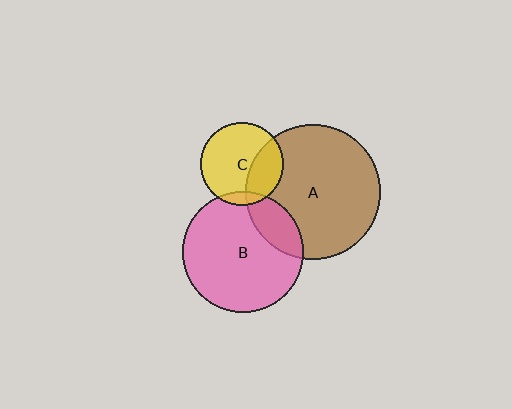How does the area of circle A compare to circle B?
Approximately 1.3 times.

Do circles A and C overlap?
Yes.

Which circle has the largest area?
Circle A (brown).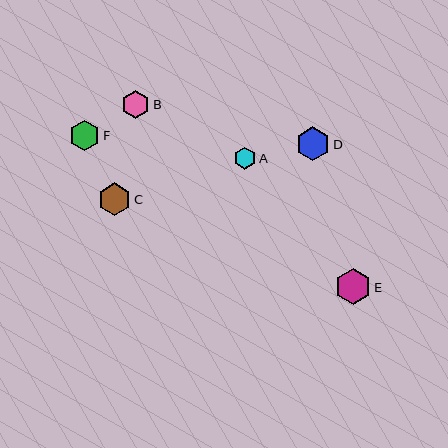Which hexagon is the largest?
Hexagon E is the largest with a size of approximately 35 pixels.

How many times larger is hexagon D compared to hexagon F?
Hexagon D is approximately 1.1 times the size of hexagon F.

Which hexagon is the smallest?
Hexagon A is the smallest with a size of approximately 22 pixels.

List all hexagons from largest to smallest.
From largest to smallest: E, D, C, F, B, A.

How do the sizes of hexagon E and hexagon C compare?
Hexagon E and hexagon C are approximately the same size.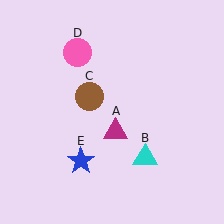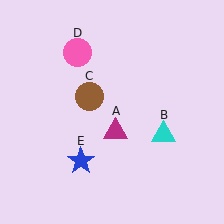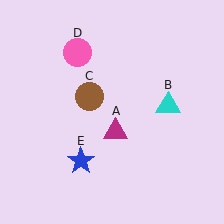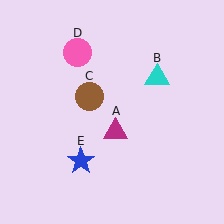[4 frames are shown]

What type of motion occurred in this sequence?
The cyan triangle (object B) rotated counterclockwise around the center of the scene.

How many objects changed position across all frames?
1 object changed position: cyan triangle (object B).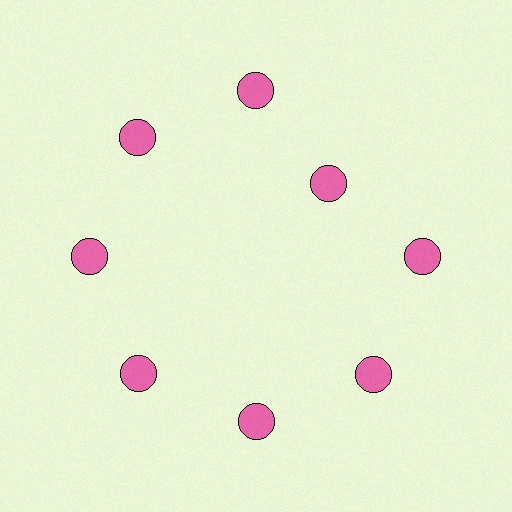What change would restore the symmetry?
The symmetry would be restored by moving it outward, back onto the ring so that all 8 circles sit at equal angles and equal distance from the center.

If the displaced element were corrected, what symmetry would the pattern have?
It would have 8-fold rotational symmetry — the pattern would map onto itself every 45 degrees.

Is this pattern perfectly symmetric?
No. The 8 pink circles are arranged in a ring, but one element near the 2 o'clock position is pulled inward toward the center, breaking the 8-fold rotational symmetry.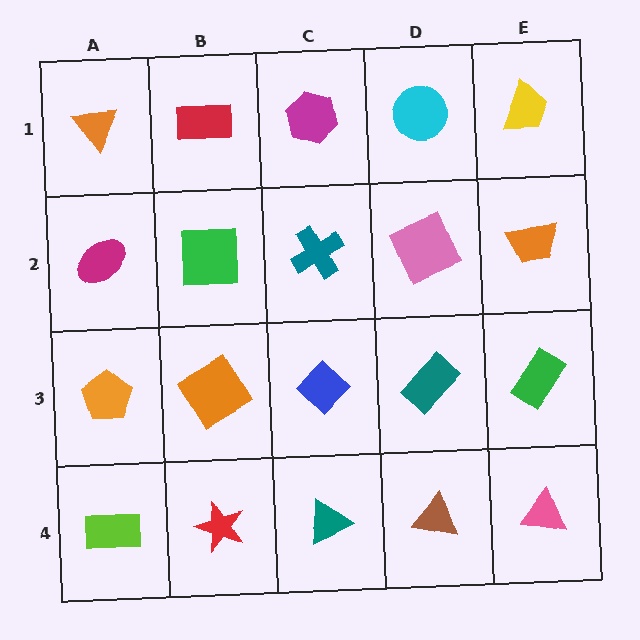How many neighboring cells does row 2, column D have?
4.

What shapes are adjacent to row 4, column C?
A blue diamond (row 3, column C), a red star (row 4, column B), a brown triangle (row 4, column D).